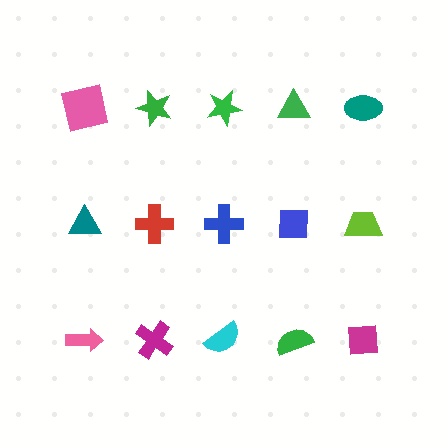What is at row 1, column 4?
A green triangle.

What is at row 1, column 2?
A green star.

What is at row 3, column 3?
A cyan semicircle.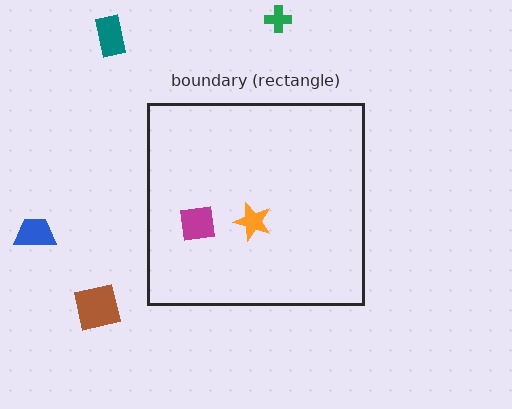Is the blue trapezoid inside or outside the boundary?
Outside.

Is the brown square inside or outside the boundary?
Outside.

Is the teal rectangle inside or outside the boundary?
Outside.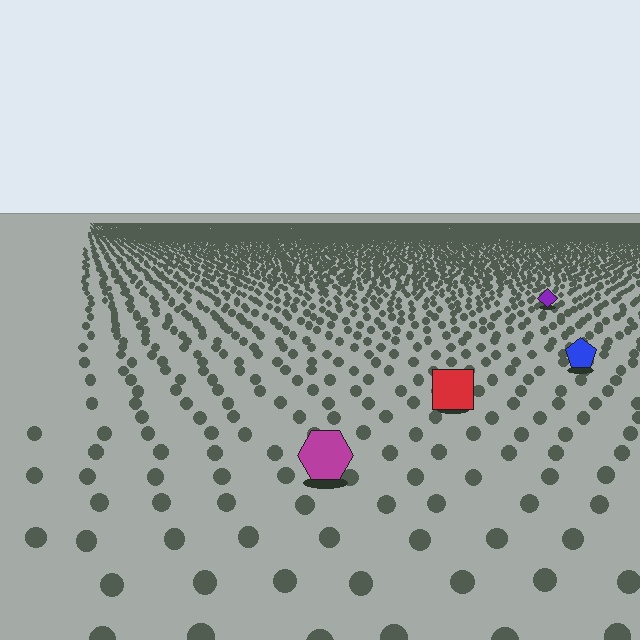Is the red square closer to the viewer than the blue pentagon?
Yes. The red square is closer — you can tell from the texture gradient: the ground texture is coarser near it.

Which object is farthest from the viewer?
The purple diamond is farthest from the viewer. It appears smaller and the ground texture around it is denser.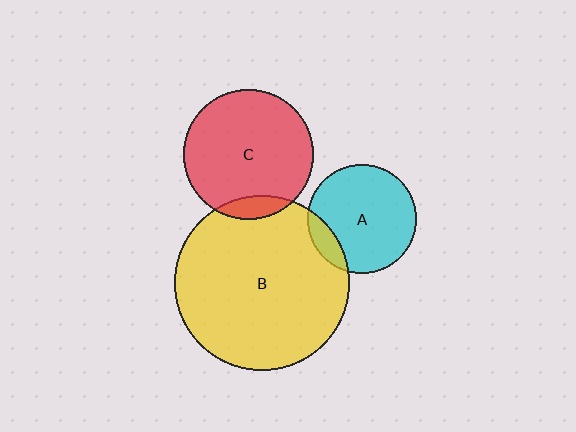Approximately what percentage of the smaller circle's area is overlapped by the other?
Approximately 10%.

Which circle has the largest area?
Circle B (yellow).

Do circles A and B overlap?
Yes.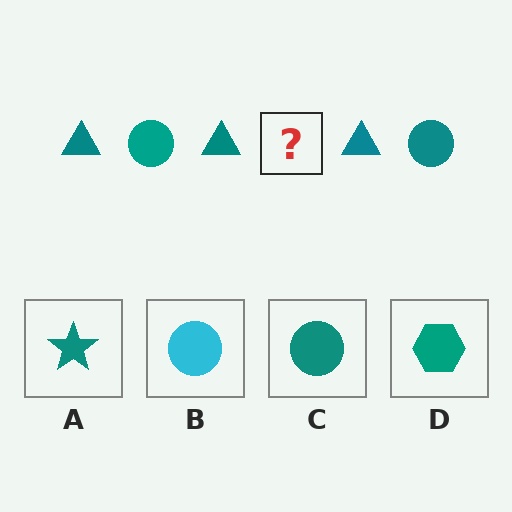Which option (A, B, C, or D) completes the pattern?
C.